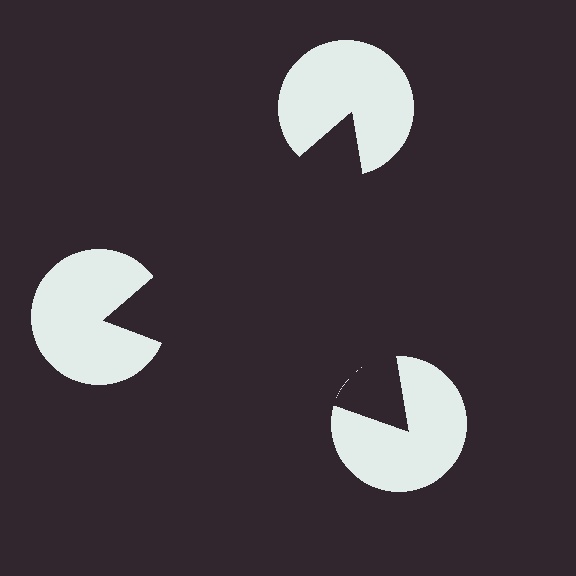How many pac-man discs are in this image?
There are 3 — one at each vertex of the illusory triangle.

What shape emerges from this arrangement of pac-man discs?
An illusory triangle — its edges are inferred from the aligned wedge cuts in the pac-man discs, not physically drawn.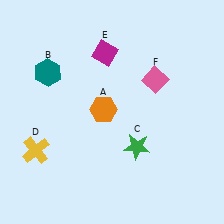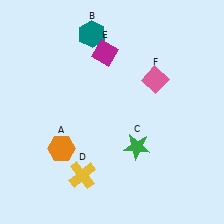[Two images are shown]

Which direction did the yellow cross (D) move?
The yellow cross (D) moved right.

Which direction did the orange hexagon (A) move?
The orange hexagon (A) moved left.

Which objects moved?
The objects that moved are: the orange hexagon (A), the teal hexagon (B), the yellow cross (D).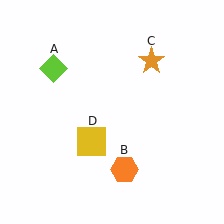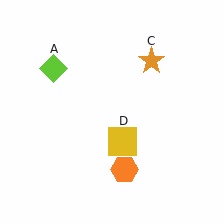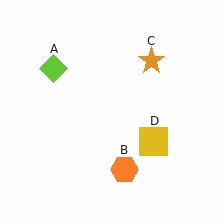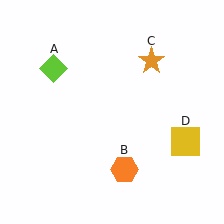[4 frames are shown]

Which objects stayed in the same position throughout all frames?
Lime diamond (object A) and orange hexagon (object B) and orange star (object C) remained stationary.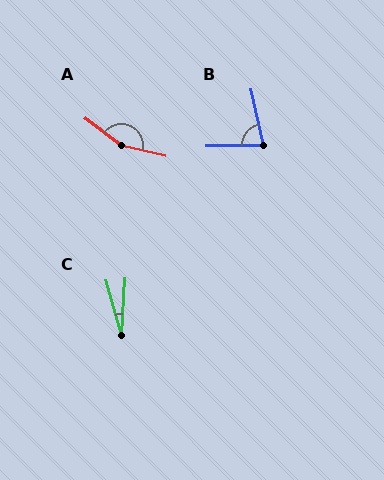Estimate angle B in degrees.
Approximately 78 degrees.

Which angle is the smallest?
C, at approximately 19 degrees.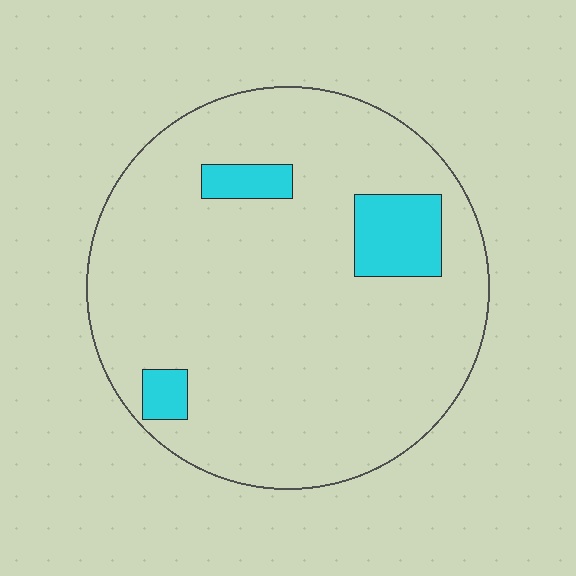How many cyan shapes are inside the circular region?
3.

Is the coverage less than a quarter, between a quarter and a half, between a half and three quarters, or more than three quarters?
Less than a quarter.